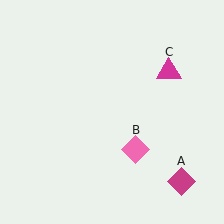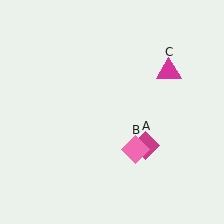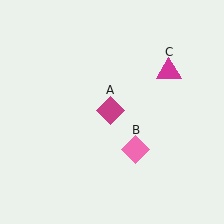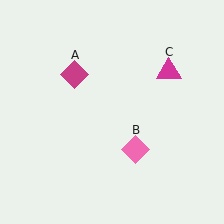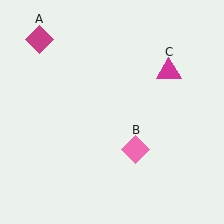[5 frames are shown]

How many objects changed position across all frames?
1 object changed position: magenta diamond (object A).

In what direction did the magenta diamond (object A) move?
The magenta diamond (object A) moved up and to the left.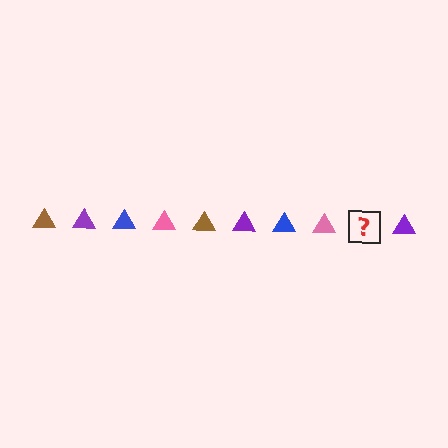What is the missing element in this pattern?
The missing element is a brown triangle.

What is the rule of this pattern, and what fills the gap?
The rule is that the pattern cycles through brown, purple, blue, pink triangles. The gap should be filled with a brown triangle.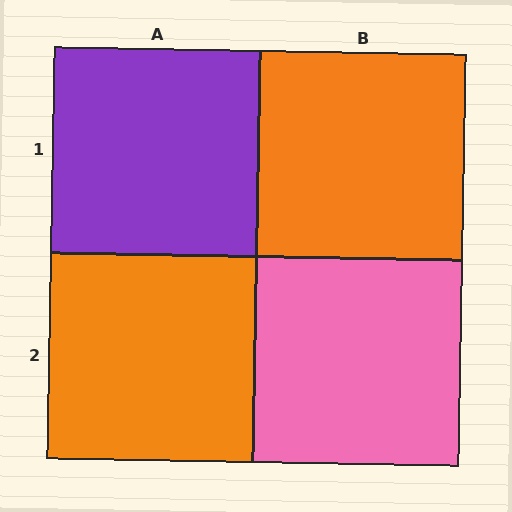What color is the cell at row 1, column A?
Purple.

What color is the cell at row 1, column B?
Orange.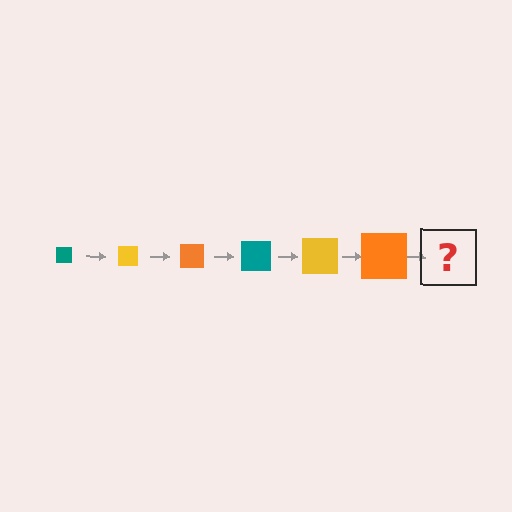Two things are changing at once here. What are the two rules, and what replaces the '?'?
The two rules are that the square grows larger each step and the color cycles through teal, yellow, and orange. The '?' should be a teal square, larger than the previous one.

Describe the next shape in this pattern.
It should be a teal square, larger than the previous one.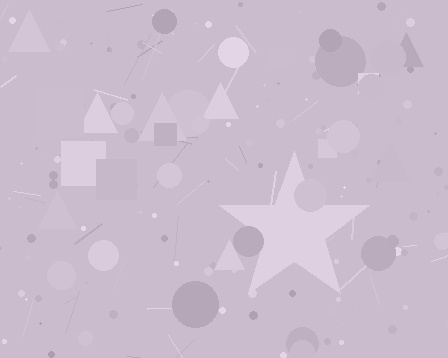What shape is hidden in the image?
A star is hidden in the image.